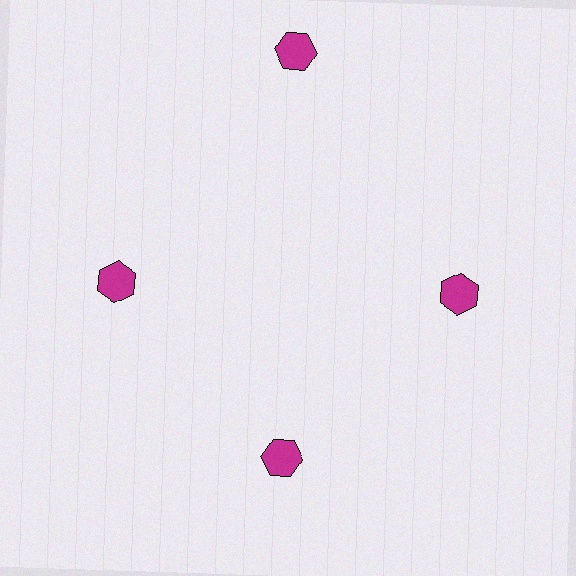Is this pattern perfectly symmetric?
No. The 4 magenta hexagons are arranged in a ring, but one element near the 12 o'clock position is pushed outward from the center, breaking the 4-fold rotational symmetry.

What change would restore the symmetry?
The symmetry would be restored by moving it inward, back onto the ring so that all 4 hexagons sit at equal angles and equal distance from the center.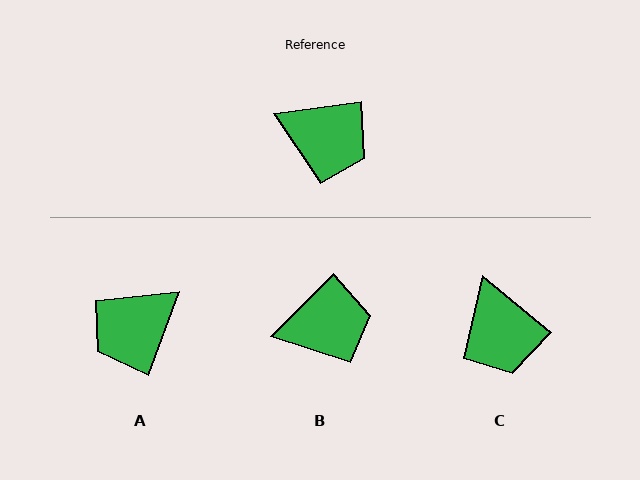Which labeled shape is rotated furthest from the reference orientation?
A, about 119 degrees away.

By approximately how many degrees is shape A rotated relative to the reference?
Approximately 119 degrees clockwise.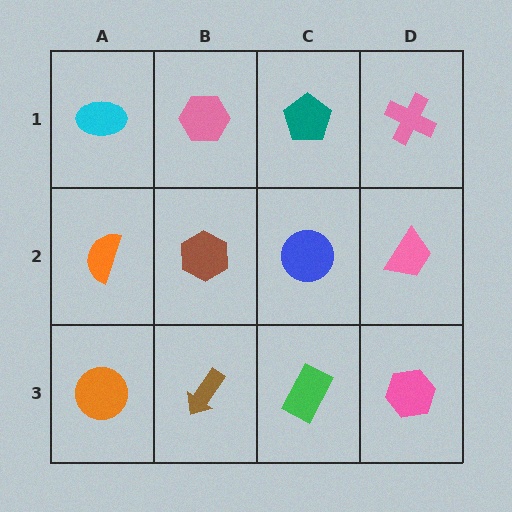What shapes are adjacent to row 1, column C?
A blue circle (row 2, column C), a pink hexagon (row 1, column B), a pink cross (row 1, column D).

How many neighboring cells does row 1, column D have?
2.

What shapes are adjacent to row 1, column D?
A pink trapezoid (row 2, column D), a teal pentagon (row 1, column C).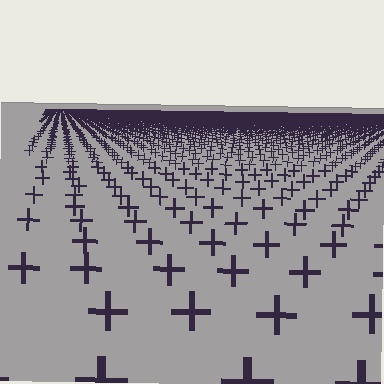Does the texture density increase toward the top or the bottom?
Density increases toward the top.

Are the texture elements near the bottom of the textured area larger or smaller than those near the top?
Larger. Near the bottom, elements are closer to the viewer and appear at a bigger on-screen size.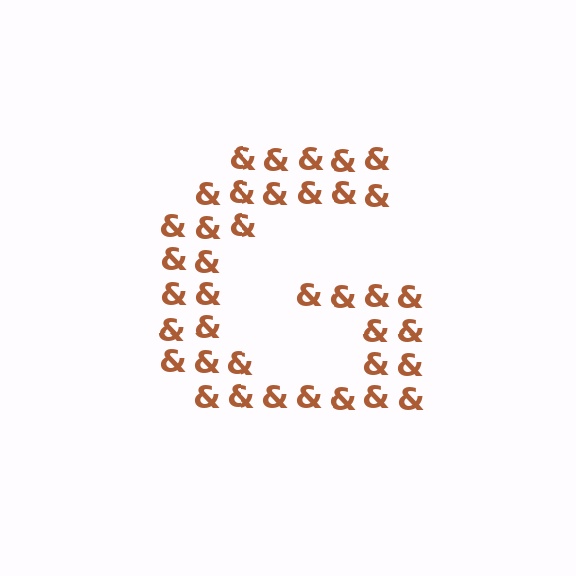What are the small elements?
The small elements are ampersands.